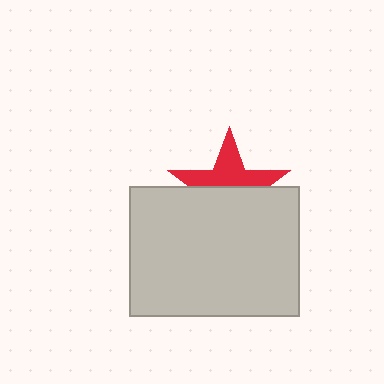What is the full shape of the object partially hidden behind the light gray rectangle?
The partially hidden object is a red star.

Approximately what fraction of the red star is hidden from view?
Roughly 53% of the red star is hidden behind the light gray rectangle.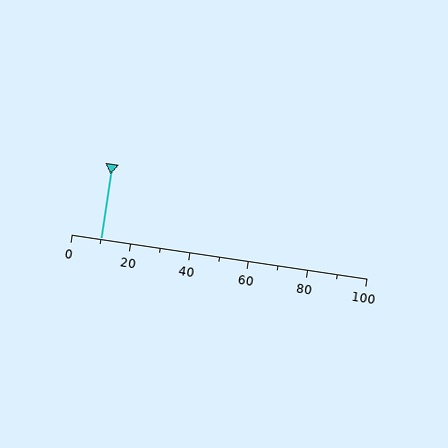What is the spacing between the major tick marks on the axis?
The major ticks are spaced 20 apart.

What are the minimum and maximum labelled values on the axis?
The axis runs from 0 to 100.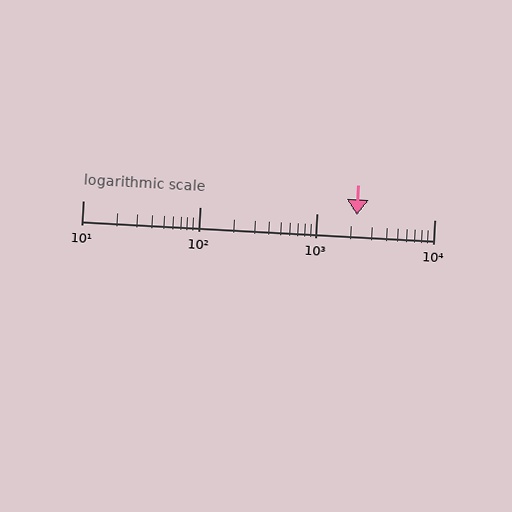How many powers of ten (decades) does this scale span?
The scale spans 3 decades, from 10 to 10000.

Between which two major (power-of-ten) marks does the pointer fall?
The pointer is between 1000 and 10000.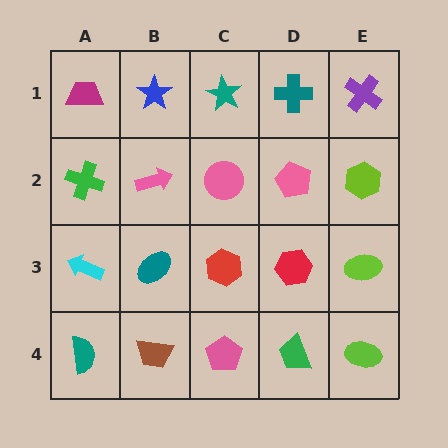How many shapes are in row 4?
5 shapes.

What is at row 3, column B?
A teal ellipse.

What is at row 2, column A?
A green cross.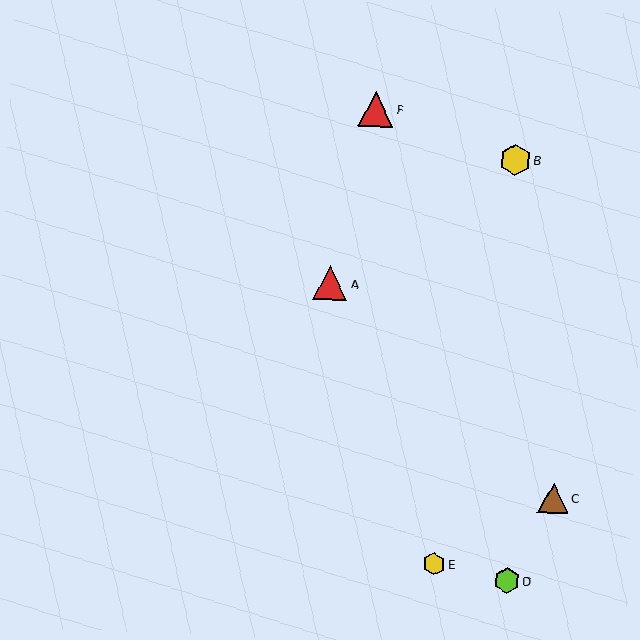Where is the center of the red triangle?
The center of the red triangle is at (330, 283).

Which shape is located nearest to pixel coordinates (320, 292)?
The red triangle (labeled A) at (330, 283) is nearest to that location.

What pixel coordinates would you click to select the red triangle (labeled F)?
Click at (376, 109) to select the red triangle F.